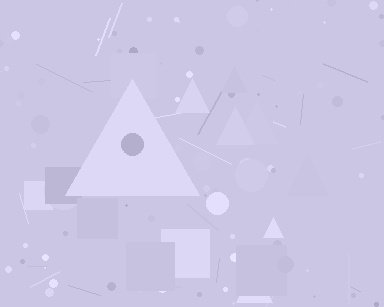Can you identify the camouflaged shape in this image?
The camouflaged shape is a triangle.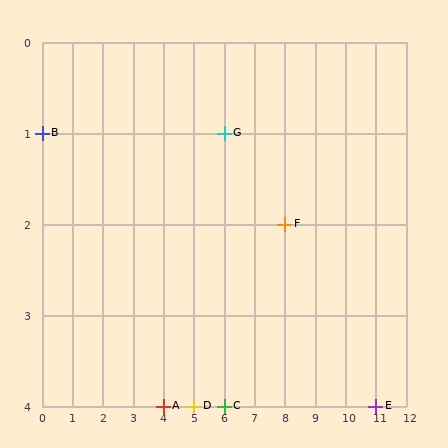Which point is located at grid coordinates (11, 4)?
Point E is at (11, 4).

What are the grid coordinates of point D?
Point D is at grid coordinates (5, 4).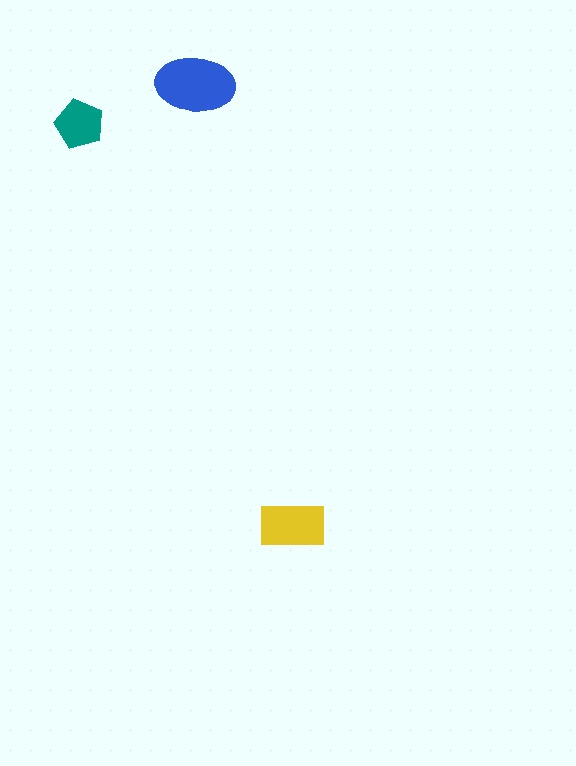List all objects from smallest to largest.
The teal pentagon, the yellow rectangle, the blue ellipse.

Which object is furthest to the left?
The teal pentagon is leftmost.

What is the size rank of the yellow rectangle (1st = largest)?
2nd.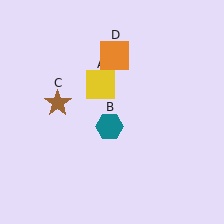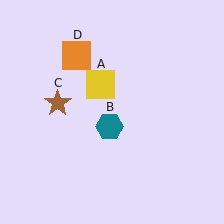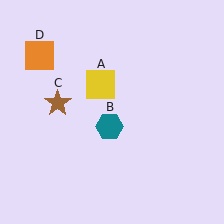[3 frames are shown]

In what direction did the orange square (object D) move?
The orange square (object D) moved left.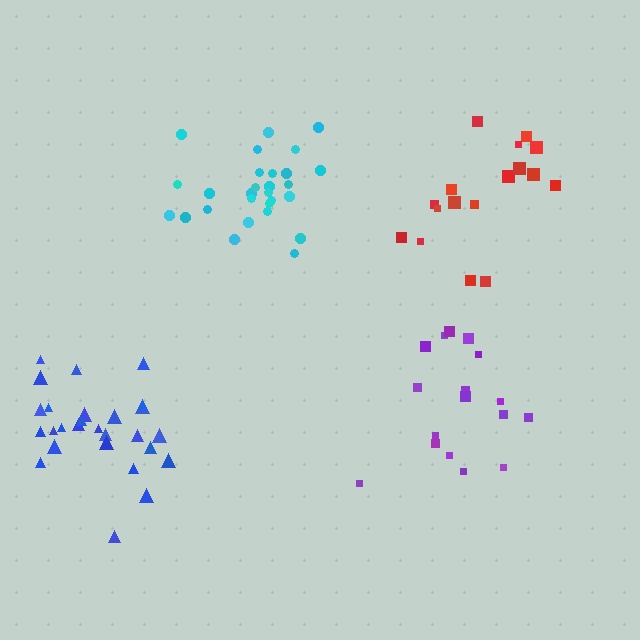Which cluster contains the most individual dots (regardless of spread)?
Cyan (28).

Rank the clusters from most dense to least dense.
cyan, red, blue, purple.